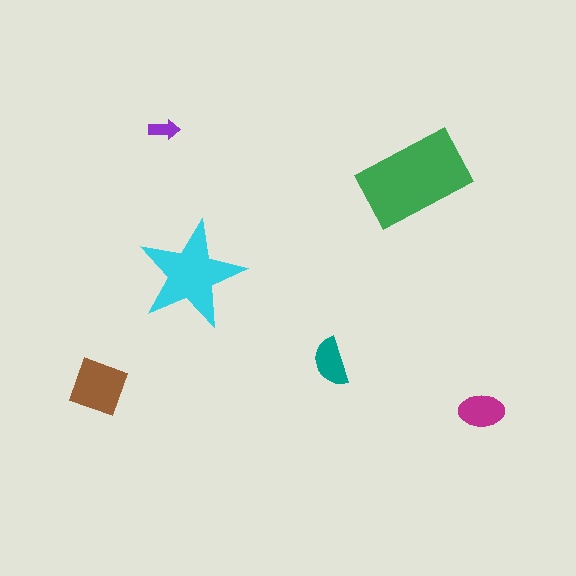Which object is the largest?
The green rectangle.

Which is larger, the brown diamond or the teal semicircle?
The brown diamond.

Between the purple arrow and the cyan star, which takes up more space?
The cyan star.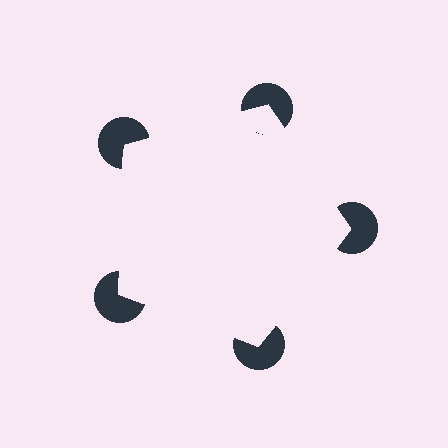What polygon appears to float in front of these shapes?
An illusory pentagon — its edges are inferred from the aligned wedge cuts in the pac-man discs, not physically drawn.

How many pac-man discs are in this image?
There are 5 — one at each vertex of the illusory pentagon.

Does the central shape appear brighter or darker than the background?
It typically appears slightly brighter than the background, even though no actual brightness change is drawn.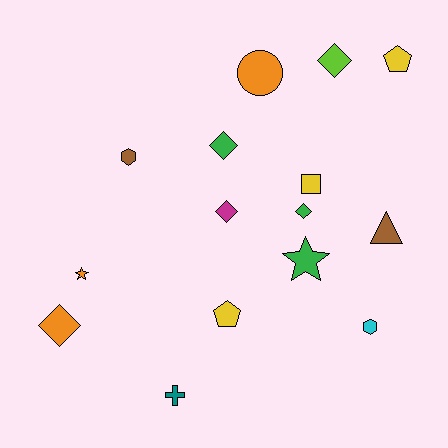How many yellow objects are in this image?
There are 3 yellow objects.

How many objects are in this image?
There are 15 objects.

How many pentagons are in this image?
There are 2 pentagons.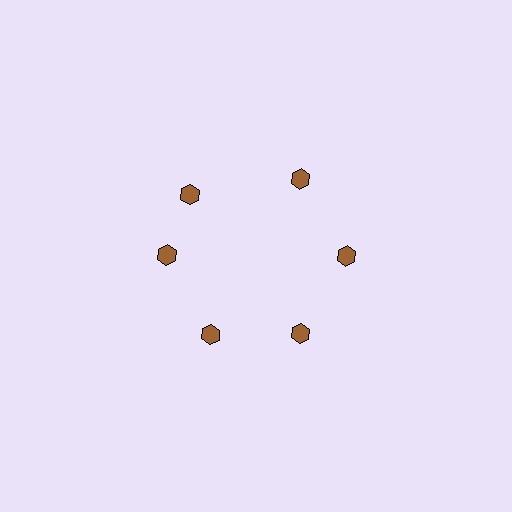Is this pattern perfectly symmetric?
No. The 6 brown hexagons are arranged in a ring, but one element near the 11 o'clock position is rotated out of alignment along the ring, breaking the 6-fold rotational symmetry.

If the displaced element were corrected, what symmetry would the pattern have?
It would have 6-fold rotational symmetry — the pattern would map onto itself every 60 degrees.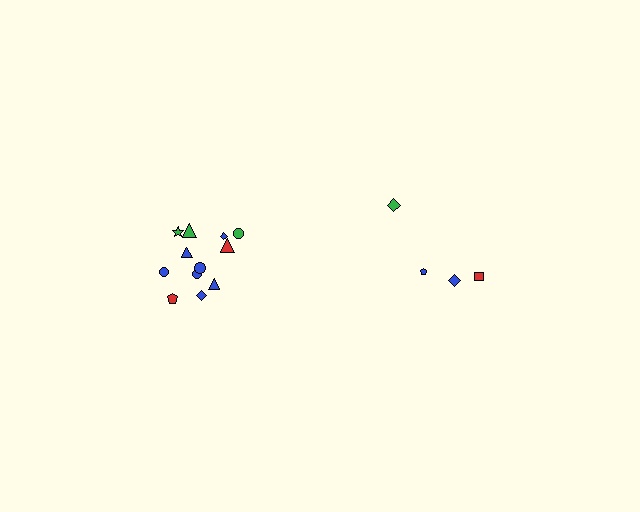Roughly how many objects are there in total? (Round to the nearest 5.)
Roughly 15 objects in total.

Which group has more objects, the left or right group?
The left group.